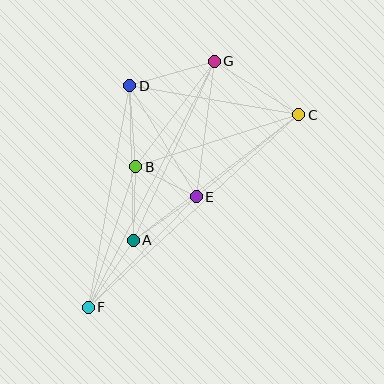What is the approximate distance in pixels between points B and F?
The distance between B and F is approximately 148 pixels.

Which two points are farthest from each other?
Points C and F are farthest from each other.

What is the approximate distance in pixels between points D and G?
The distance between D and G is approximately 88 pixels.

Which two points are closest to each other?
Points B and E are closest to each other.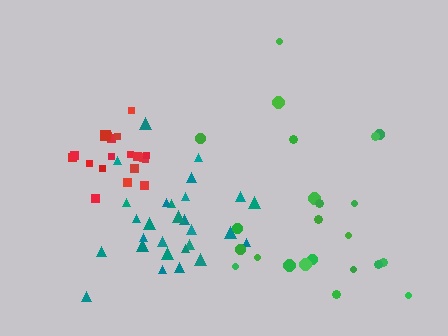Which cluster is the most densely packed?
Red.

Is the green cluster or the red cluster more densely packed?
Red.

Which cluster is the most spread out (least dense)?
Green.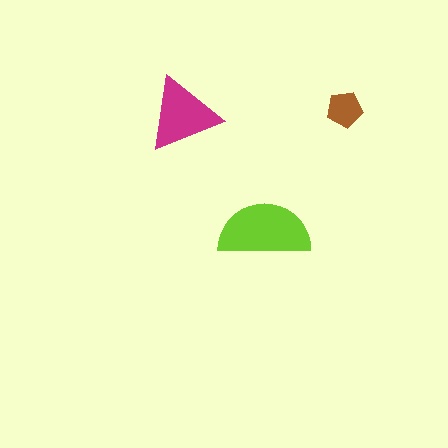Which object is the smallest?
The brown pentagon.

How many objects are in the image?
There are 3 objects in the image.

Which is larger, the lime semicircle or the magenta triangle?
The lime semicircle.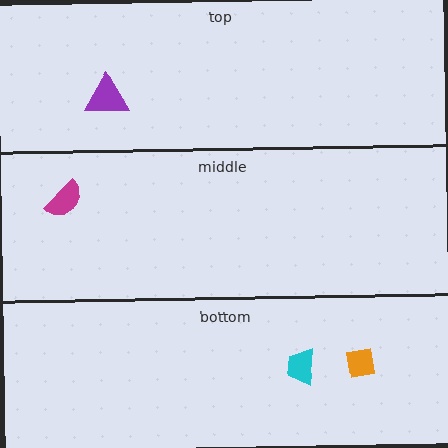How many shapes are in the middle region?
1.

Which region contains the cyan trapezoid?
The bottom region.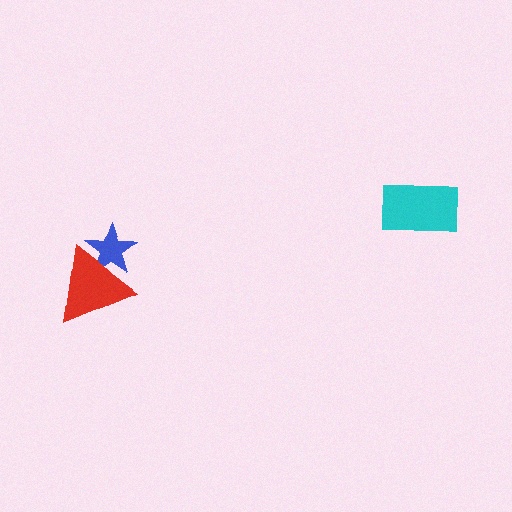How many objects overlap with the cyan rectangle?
0 objects overlap with the cyan rectangle.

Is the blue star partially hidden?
Yes, it is partially covered by another shape.